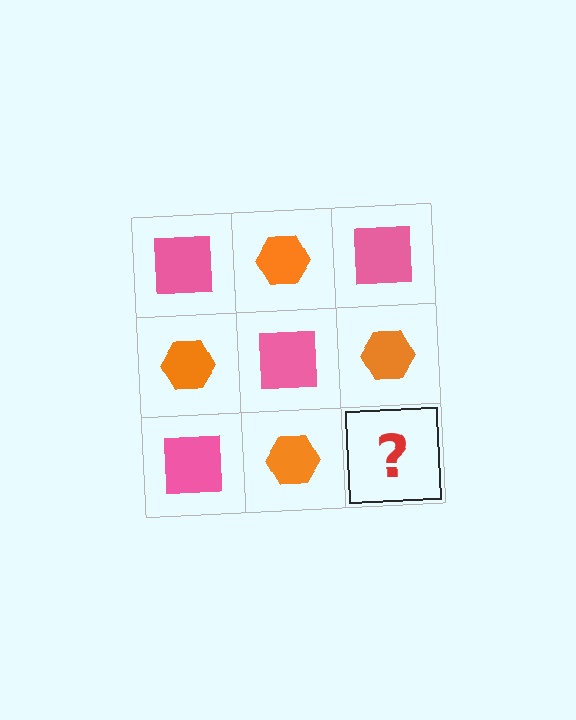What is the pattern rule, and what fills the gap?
The rule is that it alternates pink square and orange hexagon in a checkerboard pattern. The gap should be filled with a pink square.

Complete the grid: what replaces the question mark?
The question mark should be replaced with a pink square.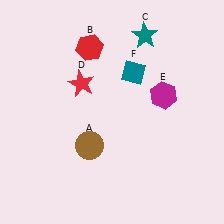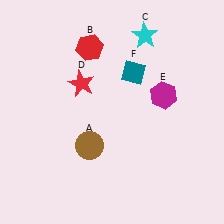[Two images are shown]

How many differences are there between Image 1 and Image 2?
There is 1 difference between the two images.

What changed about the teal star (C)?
In Image 1, C is teal. In Image 2, it changed to cyan.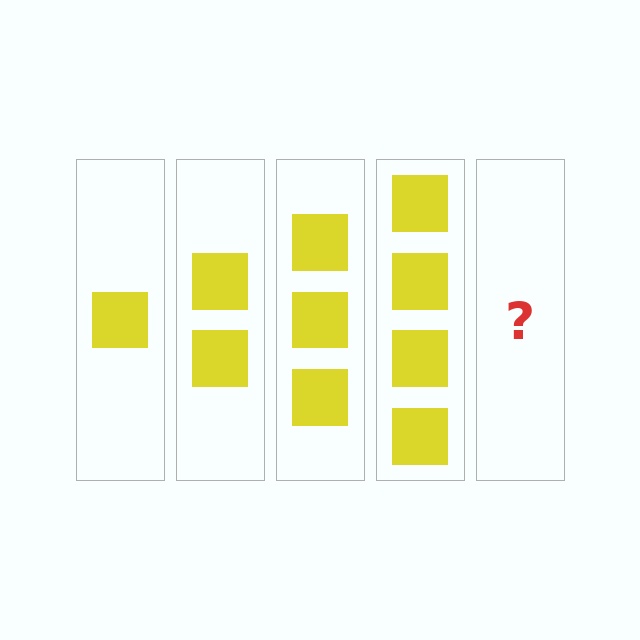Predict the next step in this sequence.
The next step is 5 squares.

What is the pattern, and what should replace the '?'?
The pattern is that each step adds one more square. The '?' should be 5 squares.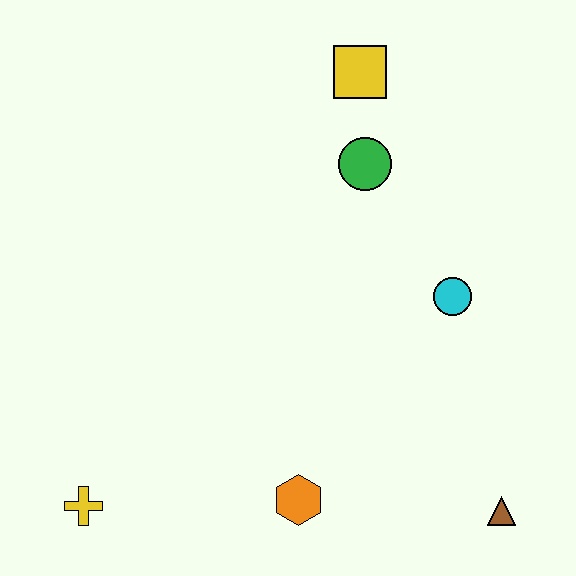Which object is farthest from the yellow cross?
The yellow square is farthest from the yellow cross.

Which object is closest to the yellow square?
The green circle is closest to the yellow square.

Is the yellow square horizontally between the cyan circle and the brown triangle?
No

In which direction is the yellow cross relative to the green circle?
The yellow cross is below the green circle.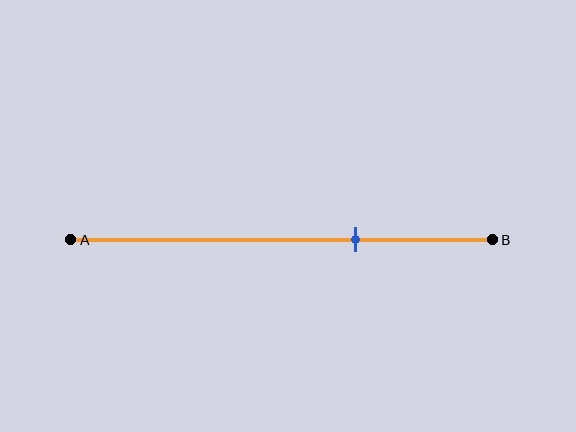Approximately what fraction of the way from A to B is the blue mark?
The blue mark is approximately 70% of the way from A to B.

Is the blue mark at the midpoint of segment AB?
No, the mark is at about 70% from A, not at the 50% midpoint.